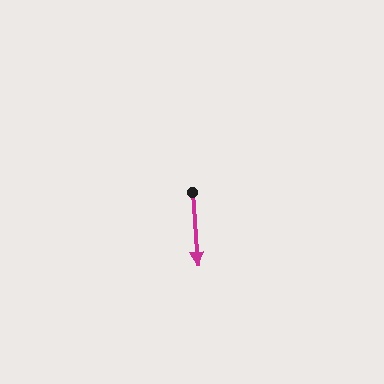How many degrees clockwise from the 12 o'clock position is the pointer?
Approximately 176 degrees.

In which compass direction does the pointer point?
South.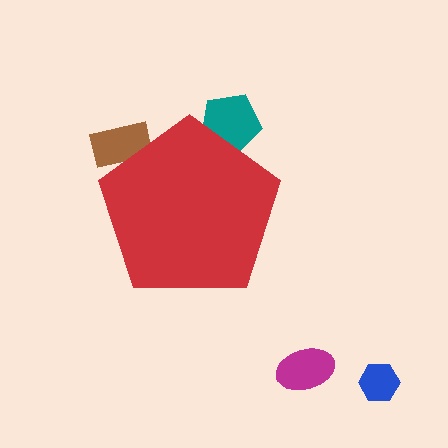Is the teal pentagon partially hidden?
Yes, the teal pentagon is partially hidden behind the red pentagon.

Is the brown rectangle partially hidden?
Yes, the brown rectangle is partially hidden behind the red pentagon.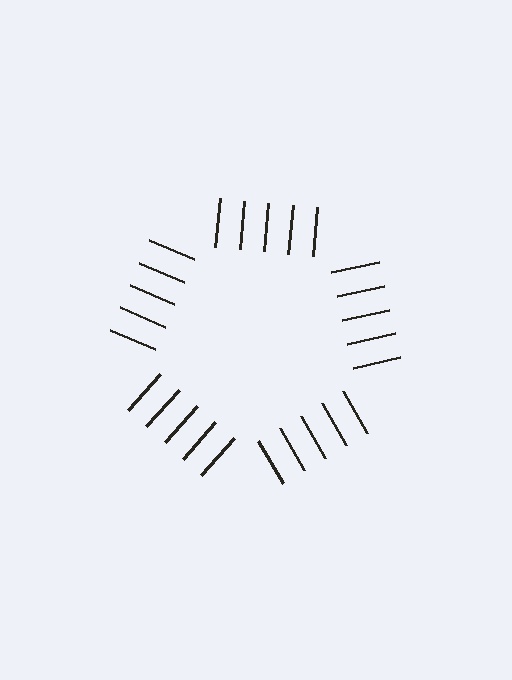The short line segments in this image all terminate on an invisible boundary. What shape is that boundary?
An illusory pentagon — the line segments terminate on its edges but no continuous stroke is drawn.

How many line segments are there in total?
25 — 5 along each of the 5 edges.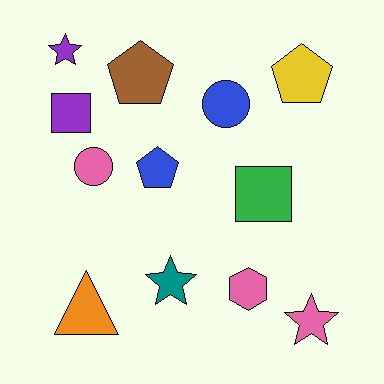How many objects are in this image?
There are 12 objects.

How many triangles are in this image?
There is 1 triangle.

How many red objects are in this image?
There are no red objects.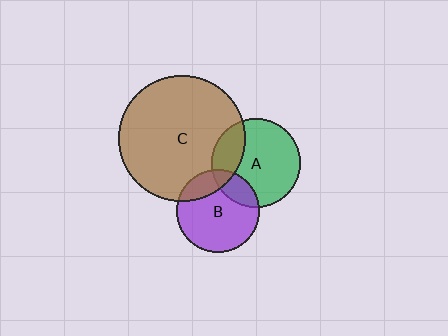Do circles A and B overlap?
Yes.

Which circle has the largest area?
Circle C (brown).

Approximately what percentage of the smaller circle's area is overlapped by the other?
Approximately 20%.